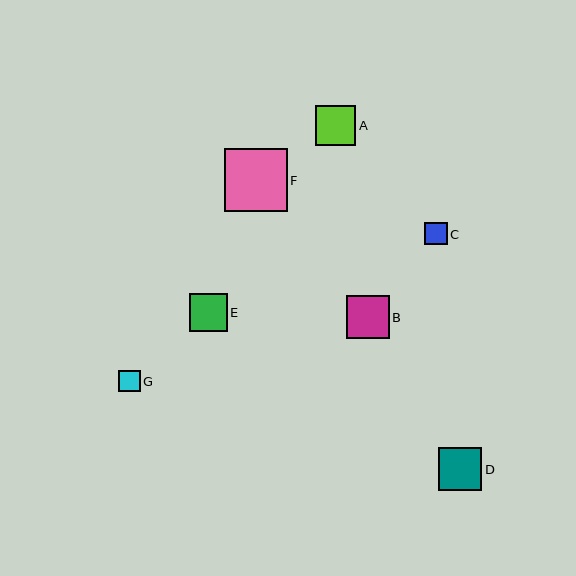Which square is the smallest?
Square G is the smallest with a size of approximately 21 pixels.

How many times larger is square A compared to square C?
Square A is approximately 1.8 times the size of square C.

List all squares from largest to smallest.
From largest to smallest: F, D, B, A, E, C, G.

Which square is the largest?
Square F is the largest with a size of approximately 63 pixels.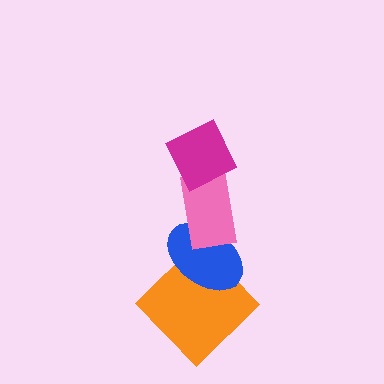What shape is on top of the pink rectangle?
The magenta diamond is on top of the pink rectangle.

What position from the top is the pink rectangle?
The pink rectangle is 2nd from the top.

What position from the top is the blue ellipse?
The blue ellipse is 3rd from the top.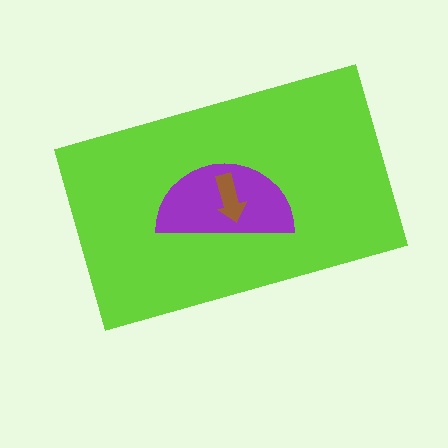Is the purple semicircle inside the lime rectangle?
Yes.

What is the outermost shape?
The lime rectangle.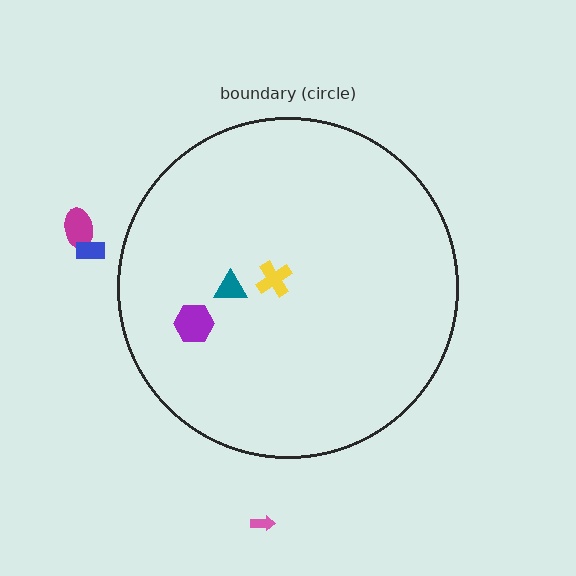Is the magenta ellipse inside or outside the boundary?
Outside.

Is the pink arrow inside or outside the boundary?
Outside.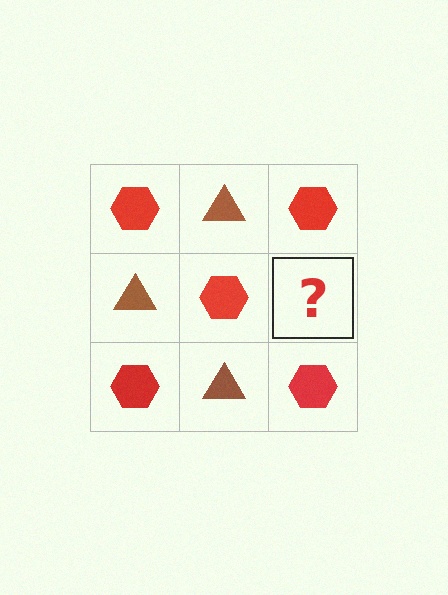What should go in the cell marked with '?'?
The missing cell should contain a brown triangle.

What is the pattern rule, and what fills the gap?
The rule is that it alternates red hexagon and brown triangle in a checkerboard pattern. The gap should be filled with a brown triangle.